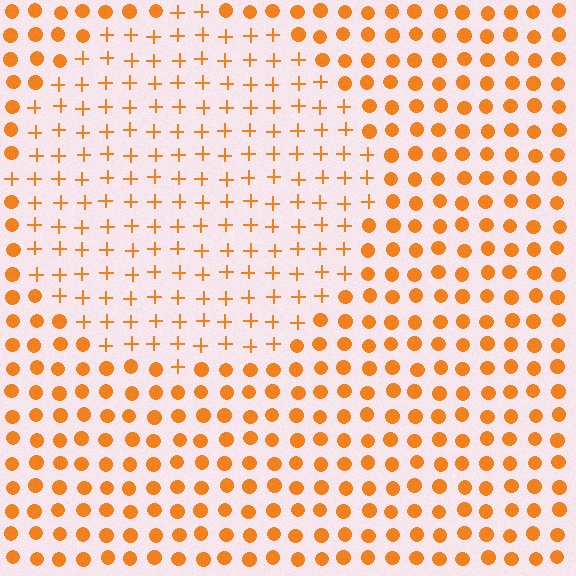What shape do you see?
I see a circle.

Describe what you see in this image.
The image is filled with small orange elements arranged in a uniform grid. A circle-shaped region contains plus signs, while the surrounding area contains circles. The boundary is defined purely by the change in element shape.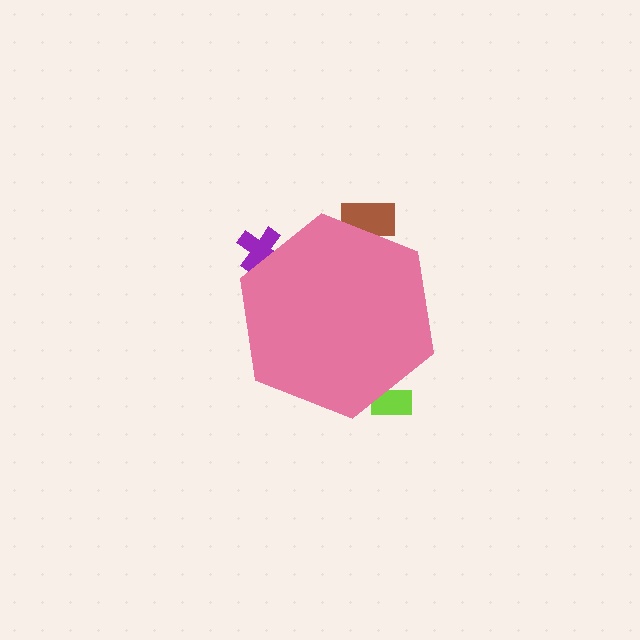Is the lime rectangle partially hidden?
Yes, the lime rectangle is partially hidden behind the pink hexagon.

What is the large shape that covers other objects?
A pink hexagon.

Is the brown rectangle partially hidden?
Yes, the brown rectangle is partially hidden behind the pink hexagon.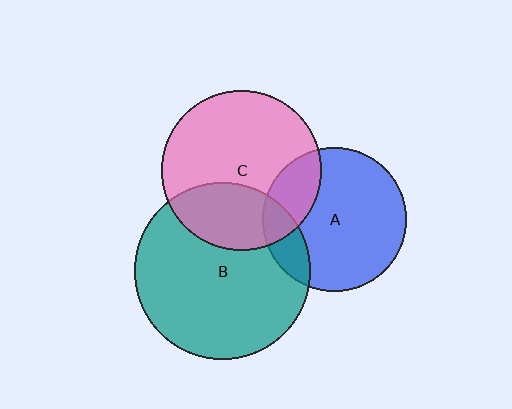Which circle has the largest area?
Circle B (teal).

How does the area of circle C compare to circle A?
Approximately 1.2 times.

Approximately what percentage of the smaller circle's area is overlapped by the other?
Approximately 20%.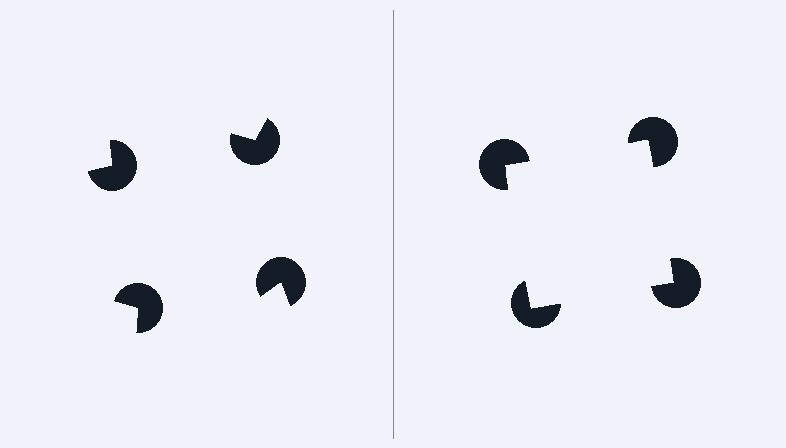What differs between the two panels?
The pac-man discs are positioned identically on both sides; only the wedge orientations differ. On the right they align to a square; on the left they are misaligned.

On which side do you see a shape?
An illusory square appears on the right side. On the left side the wedge cuts are rotated, so no coherent shape forms.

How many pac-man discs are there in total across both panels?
8 — 4 on each side.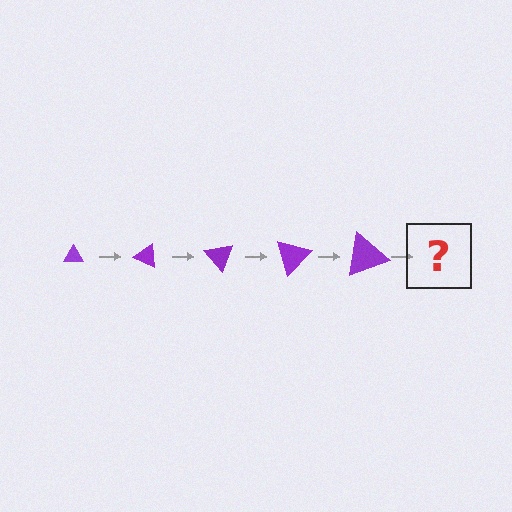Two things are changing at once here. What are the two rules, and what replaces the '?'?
The two rules are that the triangle grows larger each step and it rotates 25 degrees each step. The '?' should be a triangle, larger than the previous one and rotated 125 degrees from the start.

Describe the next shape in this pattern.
It should be a triangle, larger than the previous one and rotated 125 degrees from the start.